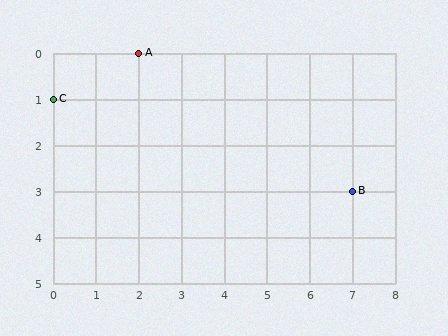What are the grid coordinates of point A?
Point A is at grid coordinates (2, 0).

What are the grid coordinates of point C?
Point C is at grid coordinates (0, 1).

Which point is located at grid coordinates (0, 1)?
Point C is at (0, 1).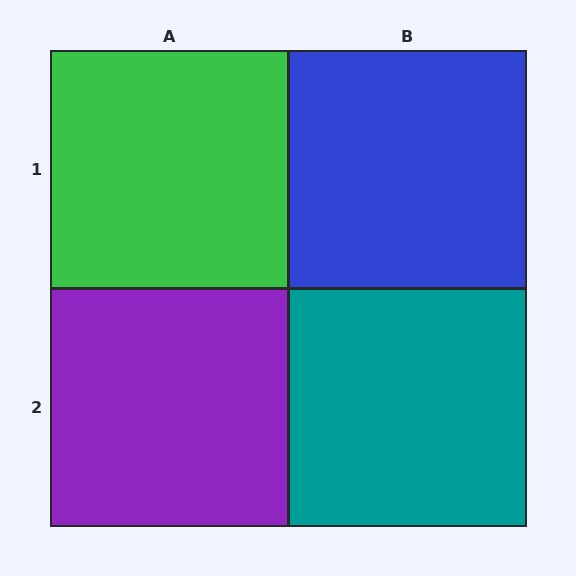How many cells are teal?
1 cell is teal.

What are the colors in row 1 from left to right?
Green, blue.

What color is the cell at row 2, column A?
Purple.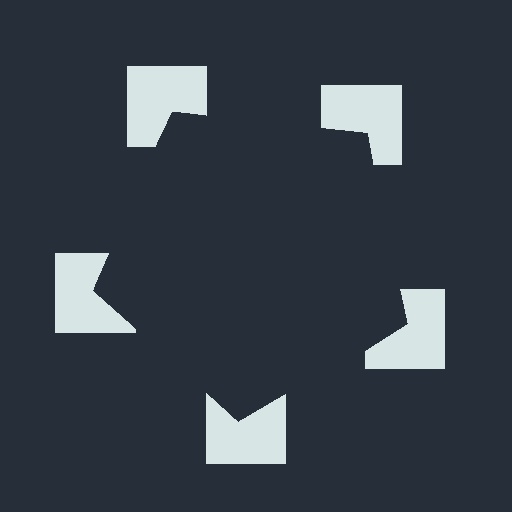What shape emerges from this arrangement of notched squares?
An illusory pentagon — its edges are inferred from the aligned wedge cuts in the notched squares, not physically drawn.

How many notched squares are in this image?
There are 5 — one at each vertex of the illusory pentagon.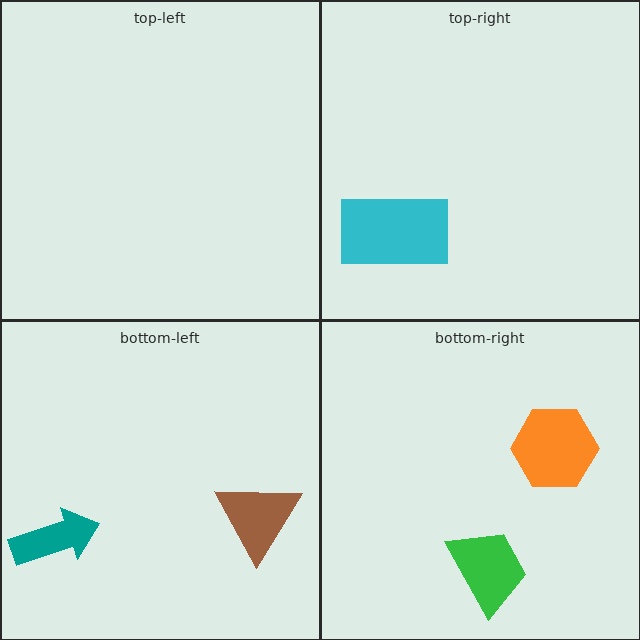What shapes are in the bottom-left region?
The teal arrow, the brown triangle.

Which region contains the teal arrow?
The bottom-left region.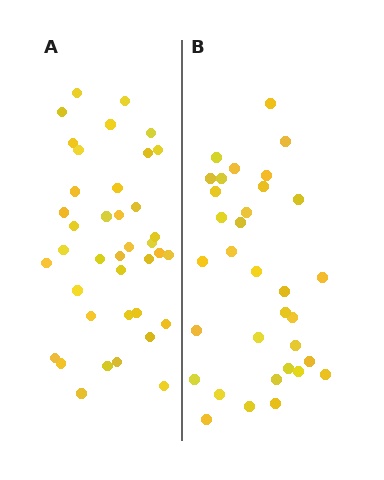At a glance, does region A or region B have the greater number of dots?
Region A (the left region) has more dots.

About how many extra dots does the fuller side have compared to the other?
Region A has about 6 more dots than region B.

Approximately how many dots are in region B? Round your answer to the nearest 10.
About 30 dots. (The exact count is 33, which rounds to 30.)